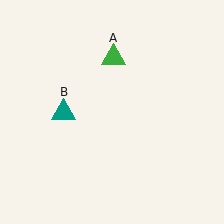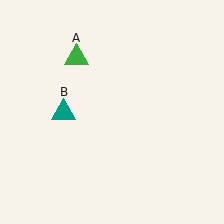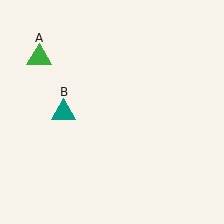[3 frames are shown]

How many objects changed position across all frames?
1 object changed position: green triangle (object A).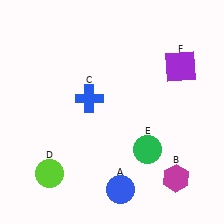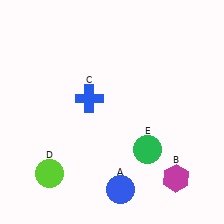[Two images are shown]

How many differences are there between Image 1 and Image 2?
There is 1 difference between the two images.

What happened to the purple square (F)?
The purple square (F) was removed in Image 2. It was in the top-right area of Image 1.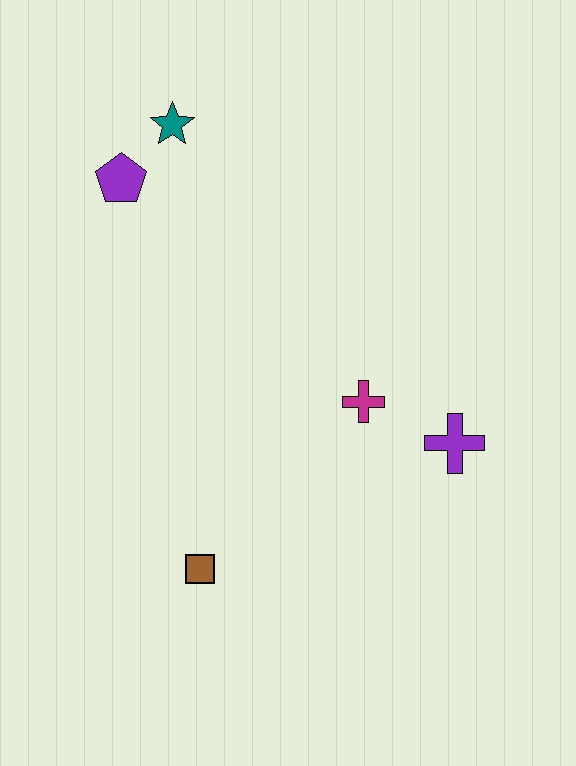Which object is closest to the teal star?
The purple pentagon is closest to the teal star.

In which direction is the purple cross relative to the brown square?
The purple cross is to the right of the brown square.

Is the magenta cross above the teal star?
No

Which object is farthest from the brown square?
The teal star is farthest from the brown square.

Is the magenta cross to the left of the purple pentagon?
No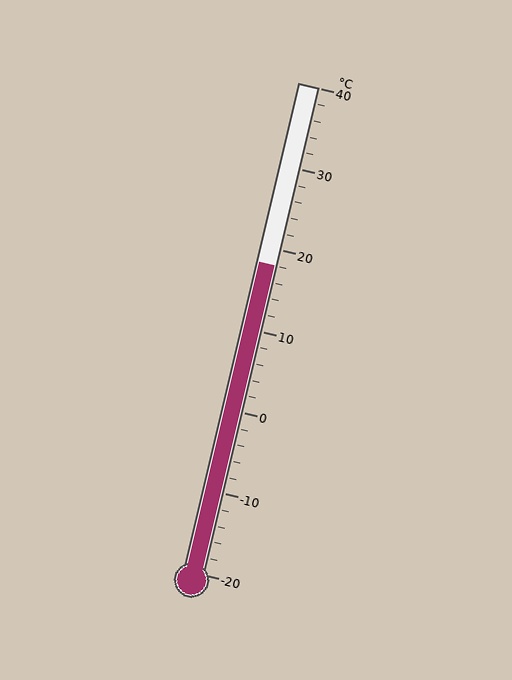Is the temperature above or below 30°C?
The temperature is below 30°C.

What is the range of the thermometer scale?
The thermometer scale ranges from -20°C to 40°C.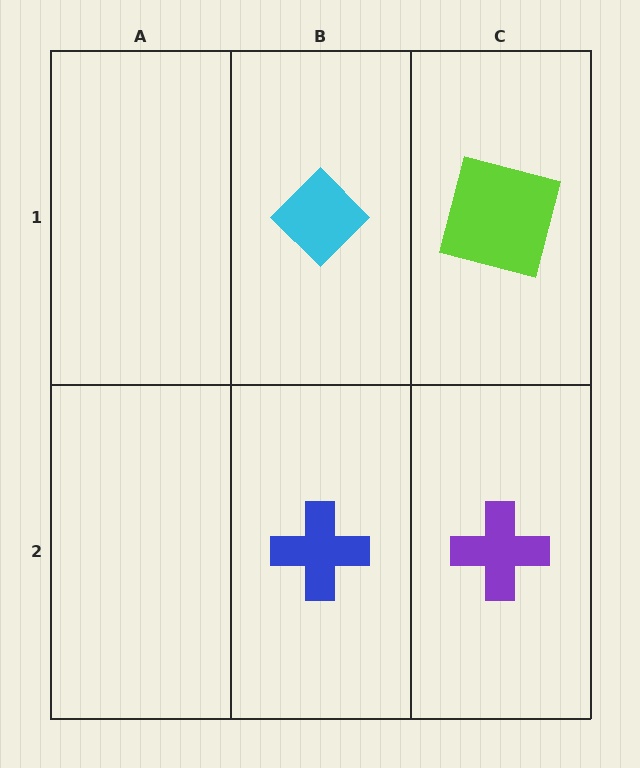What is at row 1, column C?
A lime square.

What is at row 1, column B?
A cyan diamond.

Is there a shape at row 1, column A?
No, that cell is empty.